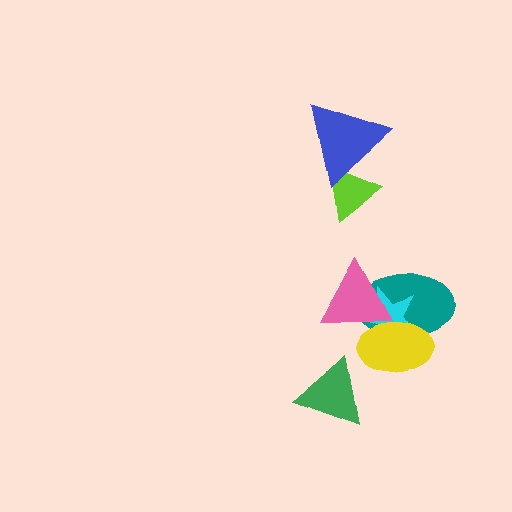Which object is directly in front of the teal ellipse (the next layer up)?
The cyan star is directly in front of the teal ellipse.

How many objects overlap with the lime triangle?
1 object overlaps with the lime triangle.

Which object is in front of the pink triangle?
The yellow ellipse is in front of the pink triangle.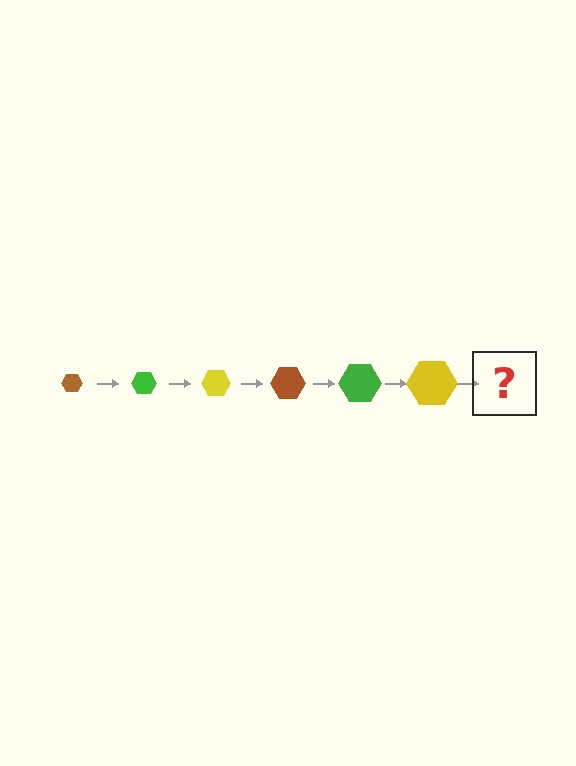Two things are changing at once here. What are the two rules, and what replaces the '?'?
The two rules are that the hexagon grows larger each step and the color cycles through brown, green, and yellow. The '?' should be a brown hexagon, larger than the previous one.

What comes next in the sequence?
The next element should be a brown hexagon, larger than the previous one.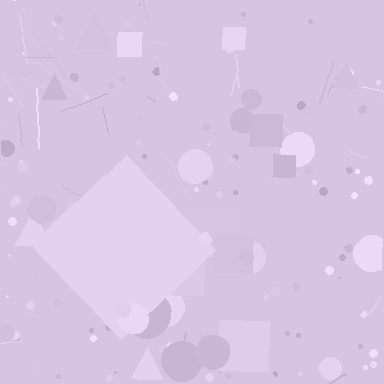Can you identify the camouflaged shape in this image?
The camouflaged shape is a diamond.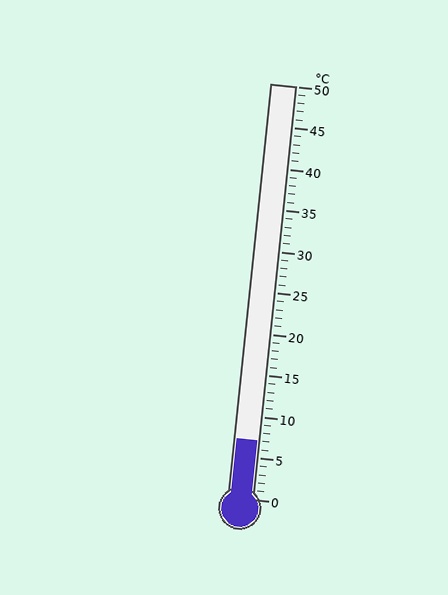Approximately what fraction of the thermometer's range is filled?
The thermometer is filled to approximately 15% of its range.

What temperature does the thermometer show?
The thermometer shows approximately 7°C.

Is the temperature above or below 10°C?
The temperature is below 10°C.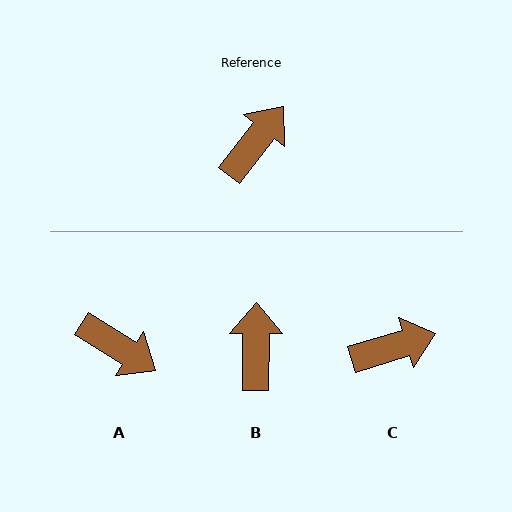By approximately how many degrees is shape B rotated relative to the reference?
Approximately 38 degrees counter-clockwise.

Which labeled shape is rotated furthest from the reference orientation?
A, about 84 degrees away.